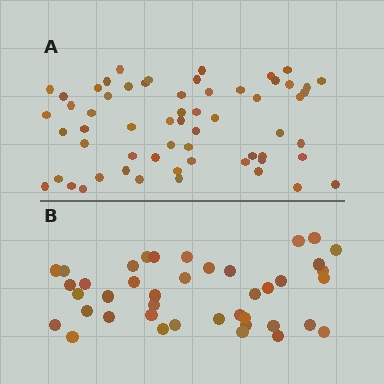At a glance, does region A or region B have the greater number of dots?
Region A (the top region) has more dots.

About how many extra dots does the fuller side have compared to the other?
Region A has approximately 20 more dots than region B.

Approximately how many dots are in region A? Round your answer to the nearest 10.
About 60 dots.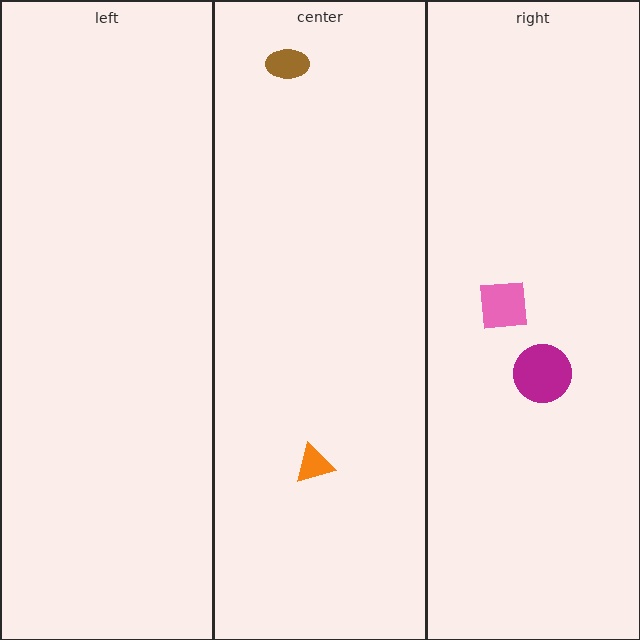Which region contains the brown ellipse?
The center region.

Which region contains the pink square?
The right region.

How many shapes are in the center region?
2.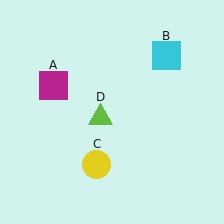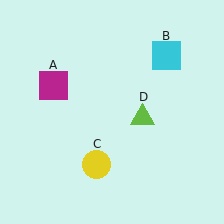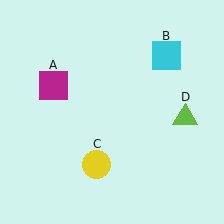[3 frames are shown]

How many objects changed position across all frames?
1 object changed position: lime triangle (object D).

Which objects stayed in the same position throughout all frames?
Magenta square (object A) and cyan square (object B) and yellow circle (object C) remained stationary.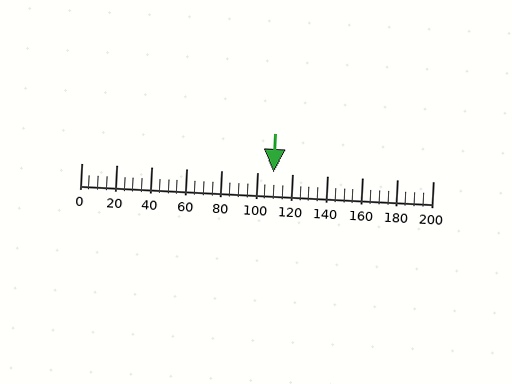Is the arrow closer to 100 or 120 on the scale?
The arrow is closer to 100.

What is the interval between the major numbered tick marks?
The major tick marks are spaced 20 units apart.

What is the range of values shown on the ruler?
The ruler shows values from 0 to 200.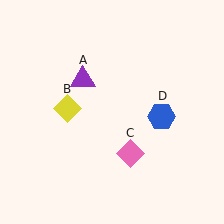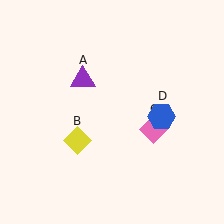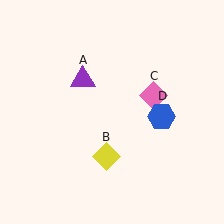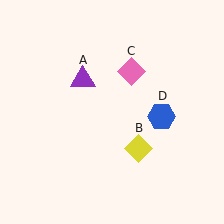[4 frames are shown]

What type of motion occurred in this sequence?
The yellow diamond (object B), pink diamond (object C) rotated counterclockwise around the center of the scene.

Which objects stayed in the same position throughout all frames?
Purple triangle (object A) and blue hexagon (object D) remained stationary.